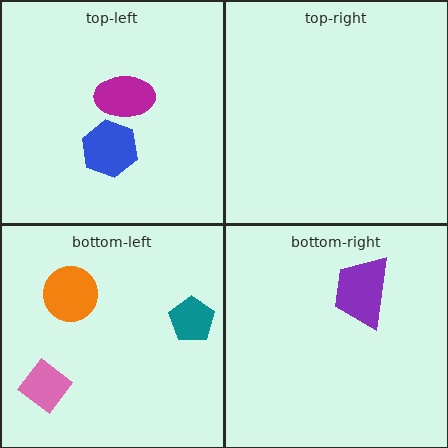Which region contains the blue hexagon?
The top-left region.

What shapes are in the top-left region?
The blue hexagon, the magenta ellipse.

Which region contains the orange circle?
The bottom-left region.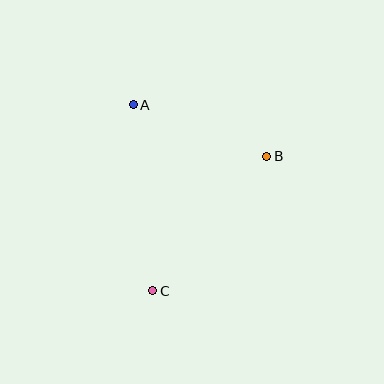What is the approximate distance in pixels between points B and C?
The distance between B and C is approximately 176 pixels.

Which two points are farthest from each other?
Points A and C are farthest from each other.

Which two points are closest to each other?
Points A and B are closest to each other.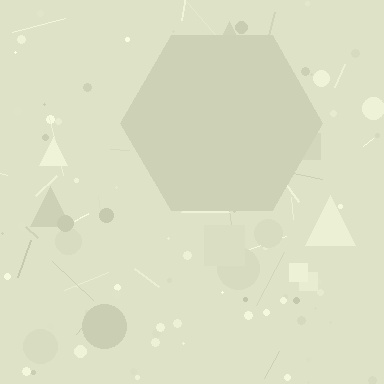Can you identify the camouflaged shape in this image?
The camouflaged shape is a hexagon.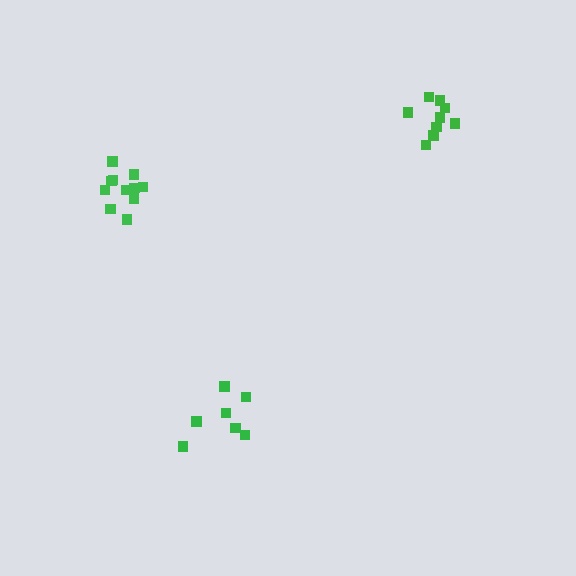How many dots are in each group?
Group 1: 7 dots, Group 2: 9 dots, Group 3: 11 dots (27 total).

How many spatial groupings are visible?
There are 3 spatial groupings.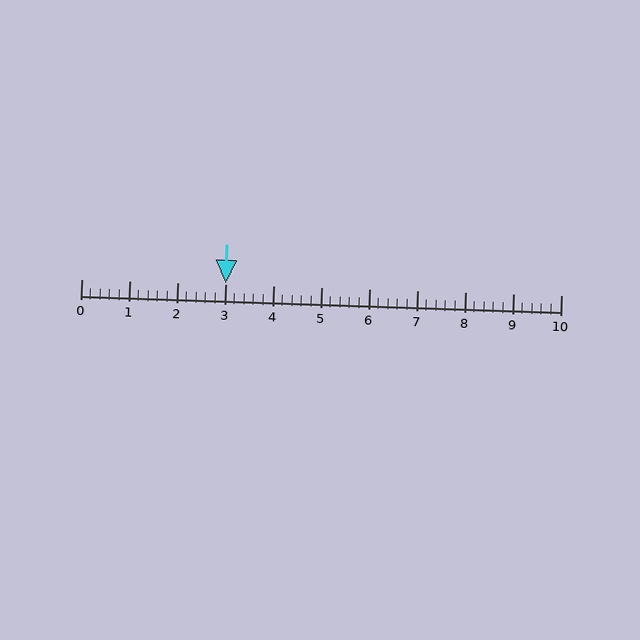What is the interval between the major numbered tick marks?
The major tick marks are spaced 1 units apart.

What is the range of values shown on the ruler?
The ruler shows values from 0 to 10.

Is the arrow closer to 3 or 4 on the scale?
The arrow is closer to 3.